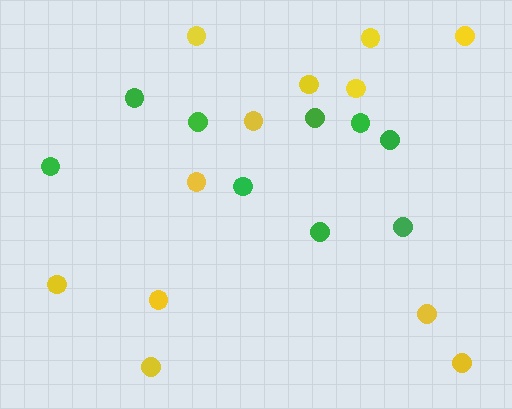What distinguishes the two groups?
There are 2 groups: one group of green circles (9) and one group of yellow circles (12).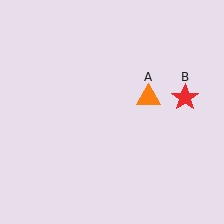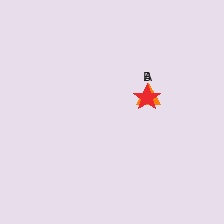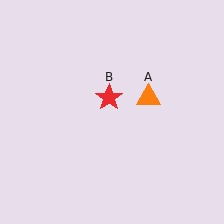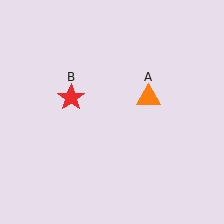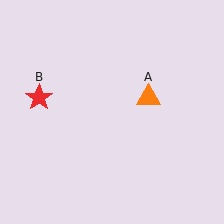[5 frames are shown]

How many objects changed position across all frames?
1 object changed position: red star (object B).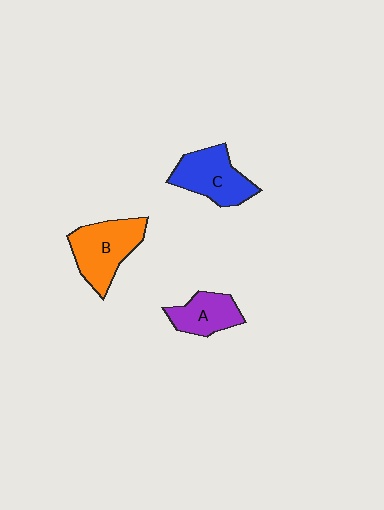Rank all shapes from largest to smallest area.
From largest to smallest: B (orange), C (blue), A (purple).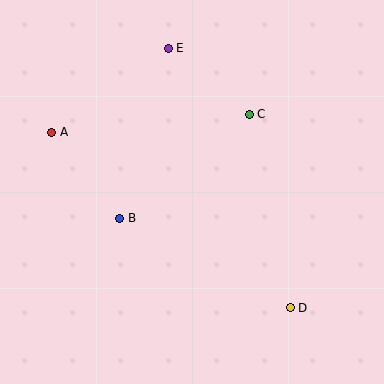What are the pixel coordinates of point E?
Point E is at (168, 48).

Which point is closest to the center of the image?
Point B at (120, 218) is closest to the center.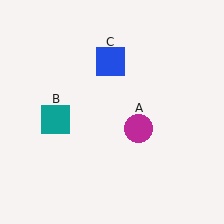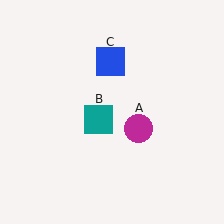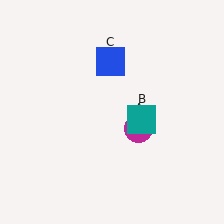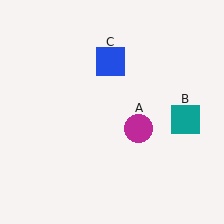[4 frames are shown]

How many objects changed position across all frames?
1 object changed position: teal square (object B).